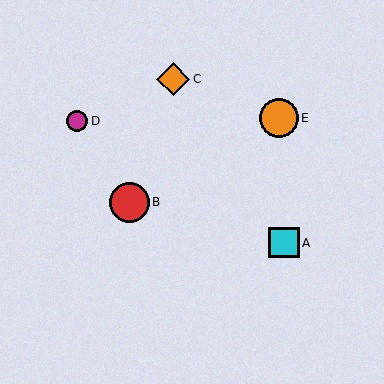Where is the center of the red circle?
The center of the red circle is at (129, 202).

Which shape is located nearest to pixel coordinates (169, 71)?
The orange diamond (labeled C) at (173, 79) is nearest to that location.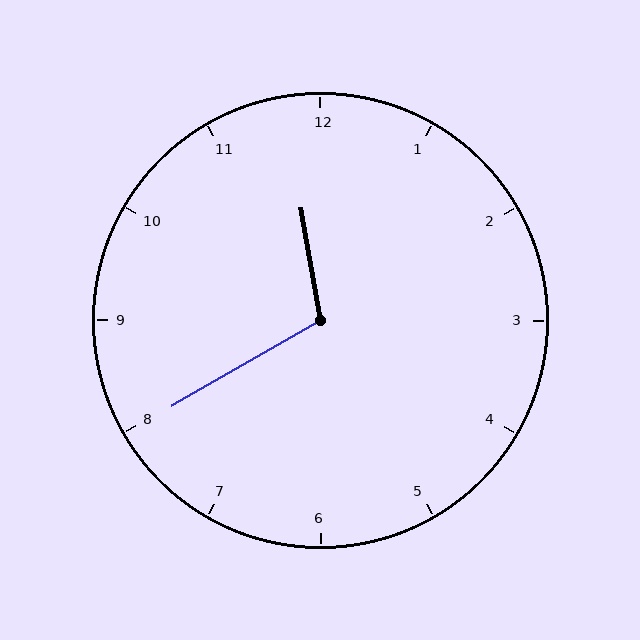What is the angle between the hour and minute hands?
Approximately 110 degrees.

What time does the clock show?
11:40.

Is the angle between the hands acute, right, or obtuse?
It is obtuse.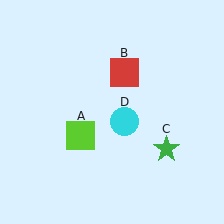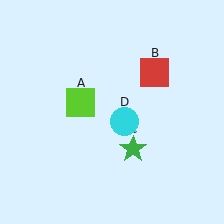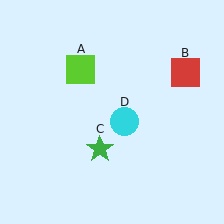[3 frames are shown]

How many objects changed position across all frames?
3 objects changed position: lime square (object A), red square (object B), green star (object C).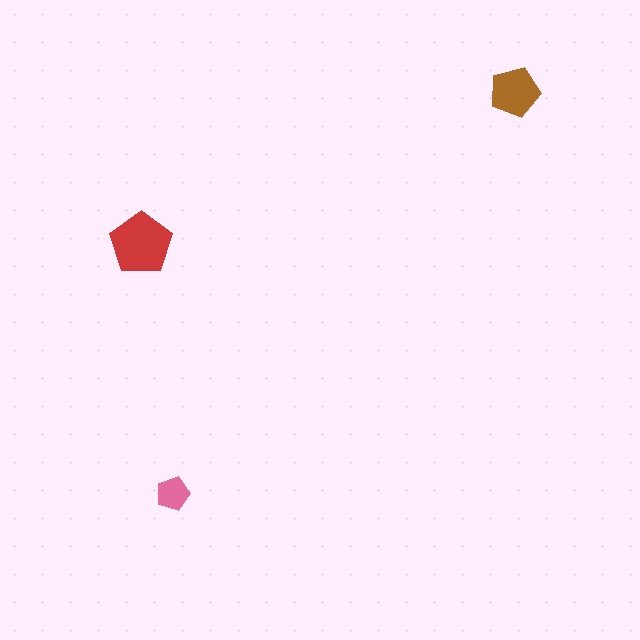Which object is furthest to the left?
The red pentagon is leftmost.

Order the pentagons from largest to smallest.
the red one, the brown one, the pink one.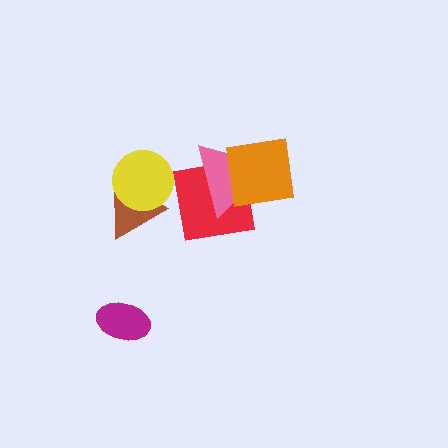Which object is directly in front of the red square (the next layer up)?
The pink triangle is directly in front of the red square.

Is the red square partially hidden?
Yes, it is partially covered by another shape.